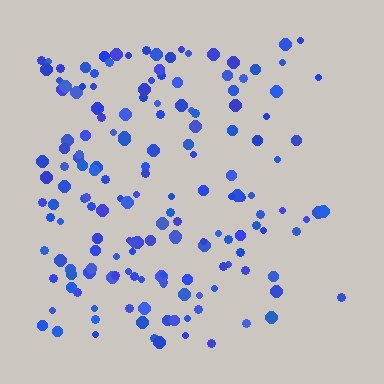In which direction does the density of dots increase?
From right to left, with the left side densest.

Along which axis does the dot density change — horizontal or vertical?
Horizontal.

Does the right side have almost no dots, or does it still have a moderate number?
Still a moderate number, just noticeably fewer than the left.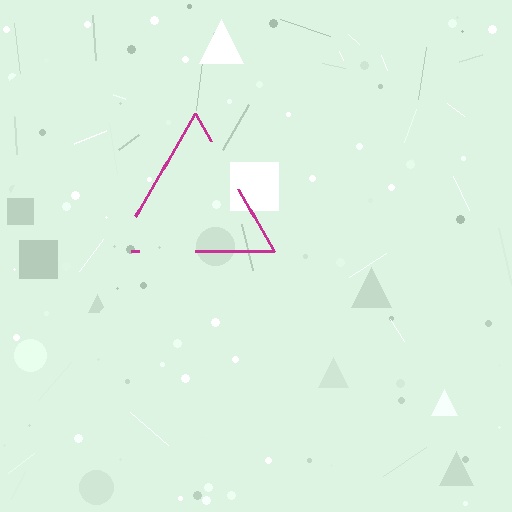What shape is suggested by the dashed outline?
The dashed outline suggests a triangle.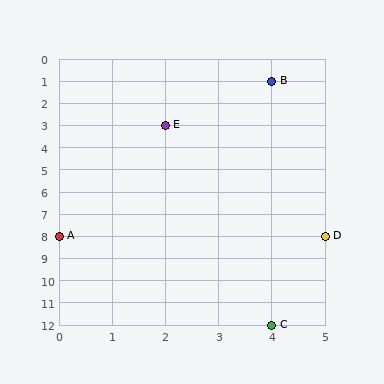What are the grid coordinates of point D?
Point D is at grid coordinates (5, 8).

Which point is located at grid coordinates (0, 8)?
Point A is at (0, 8).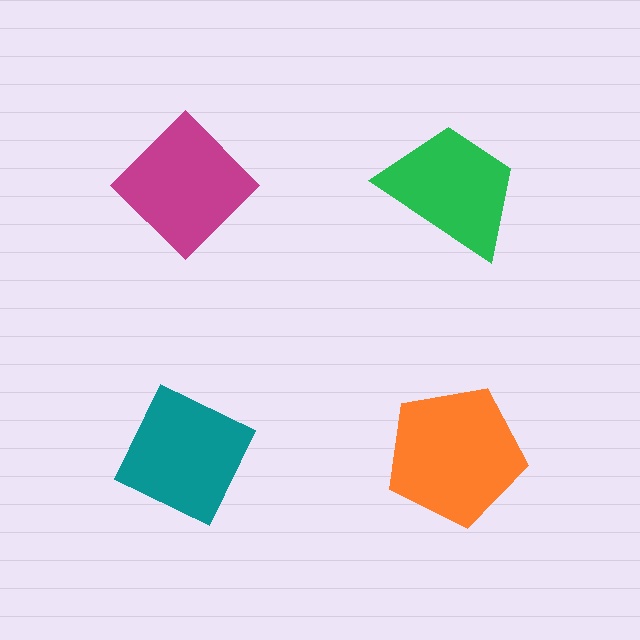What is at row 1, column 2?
A green trapezoid.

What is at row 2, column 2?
An orange pentagon.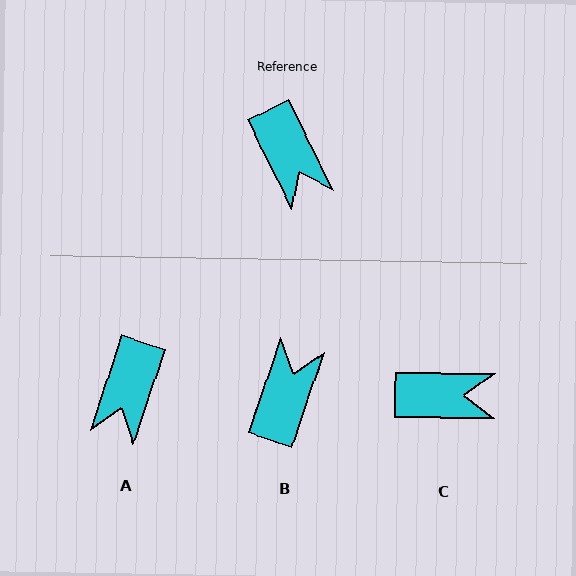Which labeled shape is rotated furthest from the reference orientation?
B, about 135 degrees away.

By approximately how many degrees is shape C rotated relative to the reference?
Approximately 63 degrees counter-clockwise.